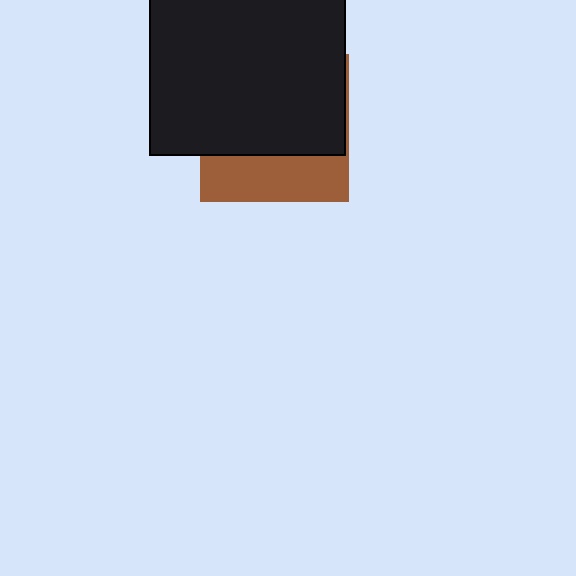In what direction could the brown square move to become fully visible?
The brown square could move down. That would shift it out from behind the black rectangle entirely.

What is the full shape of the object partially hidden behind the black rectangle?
The partially hidden object is a brown square.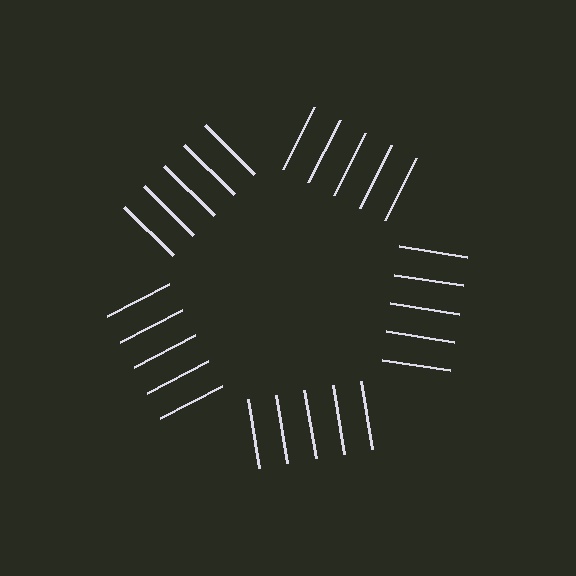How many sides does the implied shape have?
5 sides — the line-ends trace a pentagon.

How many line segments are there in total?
25 — 5 along each of the 5 edges.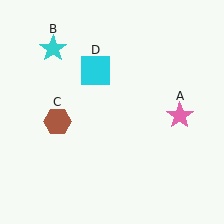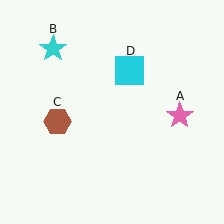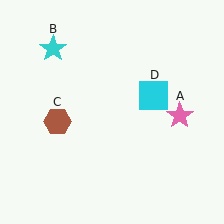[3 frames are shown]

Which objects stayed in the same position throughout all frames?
Pink star (object A) and cyan star (object B) and brown hexagon (object C) remained stationary.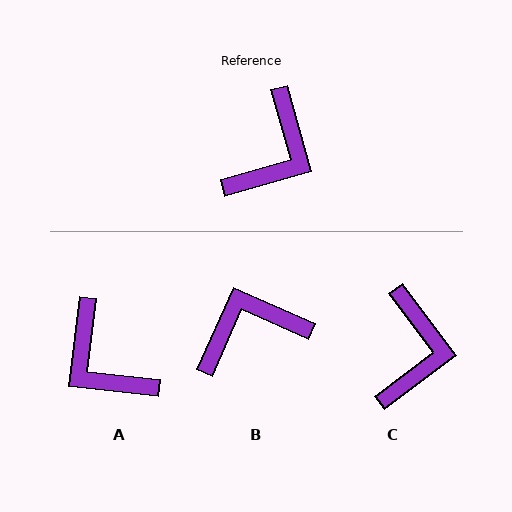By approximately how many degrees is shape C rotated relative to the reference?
Approximately 21 degrees counter-clockwise.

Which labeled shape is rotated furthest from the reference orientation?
B, about 140 degrees away.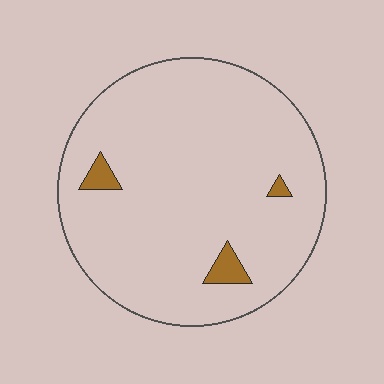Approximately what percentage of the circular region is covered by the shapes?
Approximately 5%.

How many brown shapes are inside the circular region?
3.